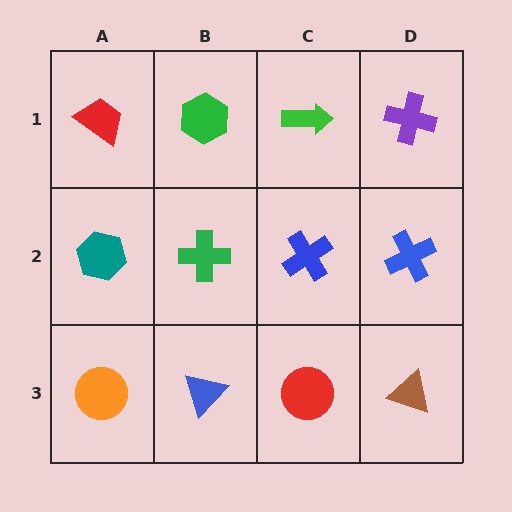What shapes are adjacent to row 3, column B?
A green cross (row 2, column B), an orange circle (row 3, column A), a red circle (row 3, column C).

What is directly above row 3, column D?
A blue cross.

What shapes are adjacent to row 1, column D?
A blue cross (row 2, column D), a green arrow (row 1, column C).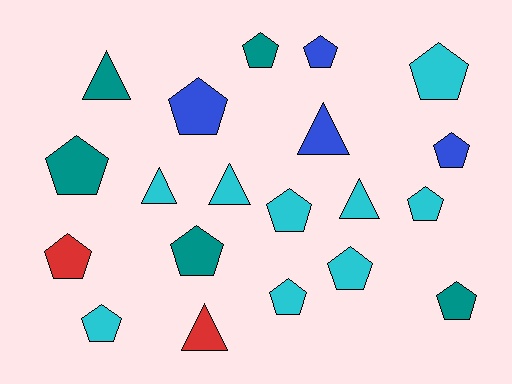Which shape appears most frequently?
Pentagon, with 14 objects.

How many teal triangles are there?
There is 1 teal triangle.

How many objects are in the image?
There are 20 objects.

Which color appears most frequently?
Cyan, with 9 objects.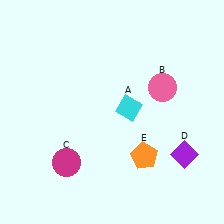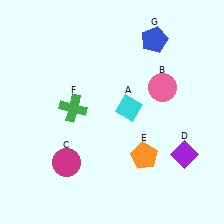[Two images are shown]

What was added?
A green cross (F), a blue pentagon (G) were added in Image 2.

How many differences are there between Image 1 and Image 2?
There are 2 differences between the two images.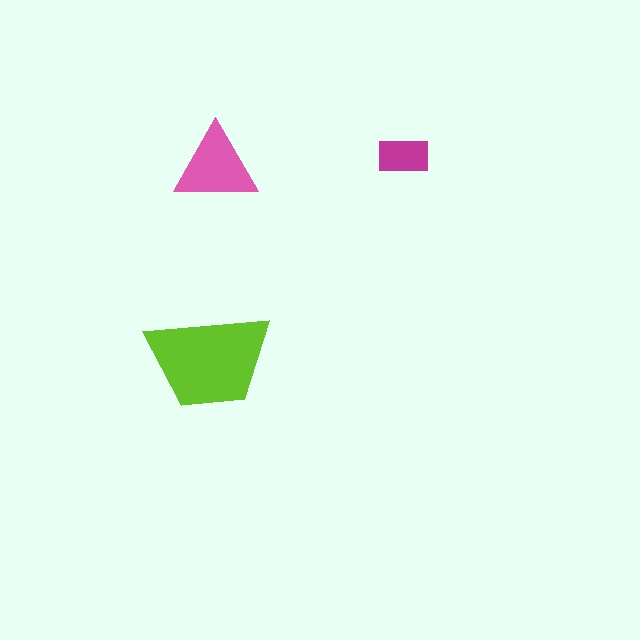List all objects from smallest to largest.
The magenta rectangle, the pink triangle, the lime trapezoid.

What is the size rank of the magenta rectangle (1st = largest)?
3rd.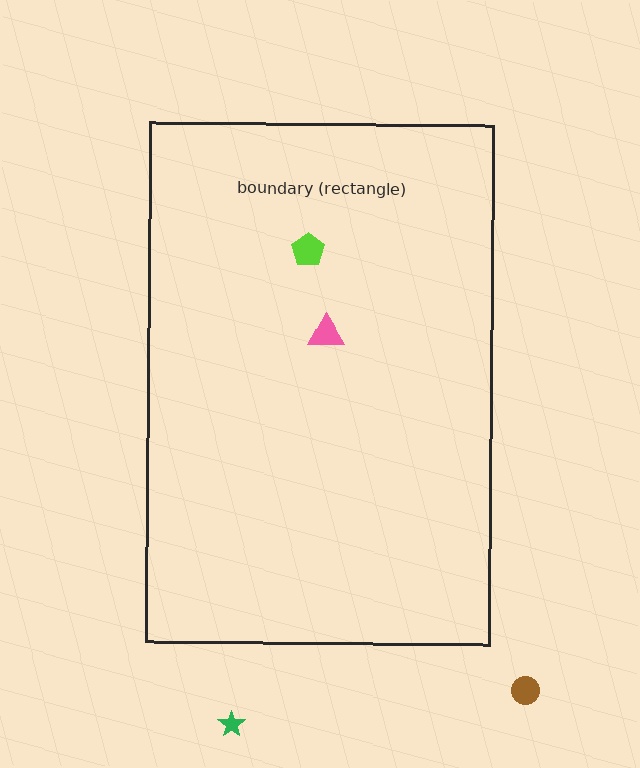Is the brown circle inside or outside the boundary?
Outside.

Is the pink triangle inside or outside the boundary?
Inside.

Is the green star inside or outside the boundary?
Outside.